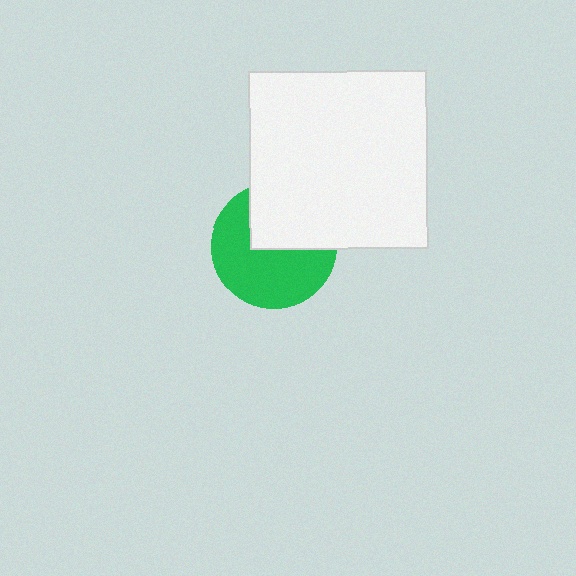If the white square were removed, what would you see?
You would see the complete green circle.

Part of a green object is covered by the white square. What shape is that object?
It is a circle.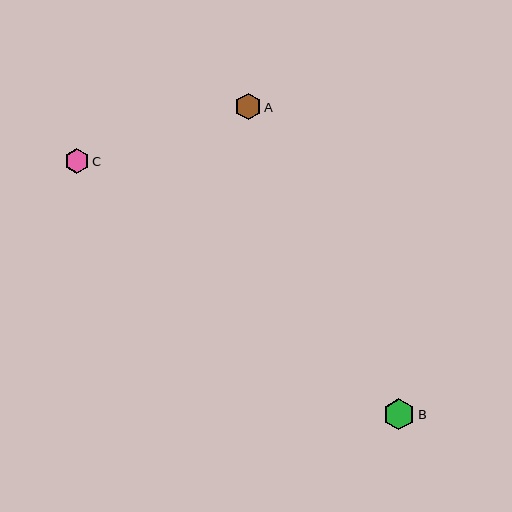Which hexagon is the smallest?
Hexagon C is the smallest with a size of approximately 24 pixels.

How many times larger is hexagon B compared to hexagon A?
Hexagon B is approximately 1.2 times the size of hexagon A.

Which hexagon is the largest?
Hexagon B is the largest with a size of approximately 32 pixels.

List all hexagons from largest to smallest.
From largest to smallest: B, A, C.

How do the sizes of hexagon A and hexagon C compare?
Hexagon A and hexagon C are approximately the same size.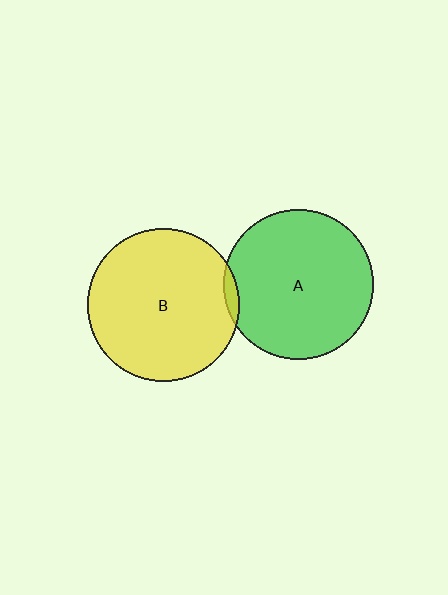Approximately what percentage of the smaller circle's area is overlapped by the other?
Approximately 5%.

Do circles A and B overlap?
Yes.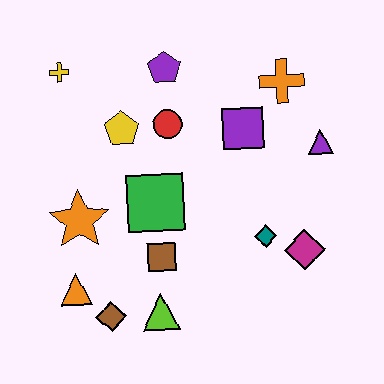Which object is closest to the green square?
The brown square is closest to the green square.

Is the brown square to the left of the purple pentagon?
Yes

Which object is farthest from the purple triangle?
The orange triangle is farthest from the purple triangle.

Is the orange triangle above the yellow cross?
No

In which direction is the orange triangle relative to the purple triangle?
The orange triangle is to the left of the purple triangle.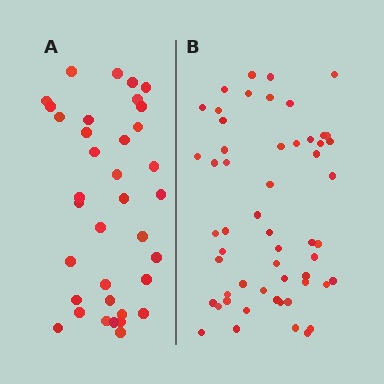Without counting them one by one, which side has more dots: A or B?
Region B (the right region) has more dots.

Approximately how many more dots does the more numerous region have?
Region B has approximately 20 more dots than region A.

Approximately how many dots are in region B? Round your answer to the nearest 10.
About 60 dots. (The exact count is 55, which rounds to 60.)